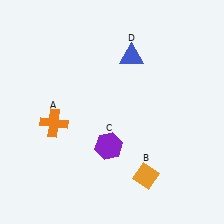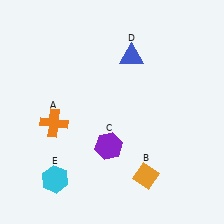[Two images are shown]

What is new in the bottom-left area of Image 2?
A cyan hexagon (E) was added in the bottom-left area of Image 2.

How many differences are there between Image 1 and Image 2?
There is 1 difference between the two images.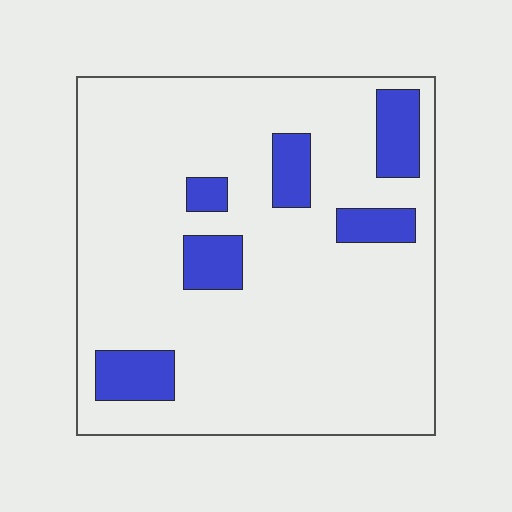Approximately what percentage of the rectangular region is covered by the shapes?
Approximately 15%.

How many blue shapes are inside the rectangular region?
6.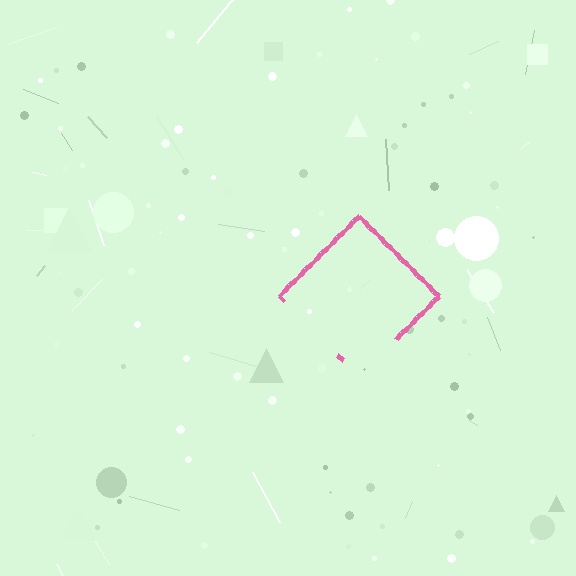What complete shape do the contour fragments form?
The contour fragments form a diamond.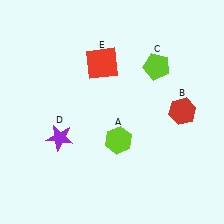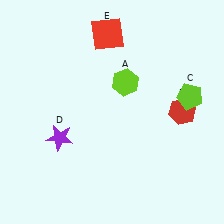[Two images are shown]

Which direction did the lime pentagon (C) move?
The lime pentagon (C) moved right.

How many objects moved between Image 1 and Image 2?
3 objects moved between the two images.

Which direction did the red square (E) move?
The red square (E) moved up.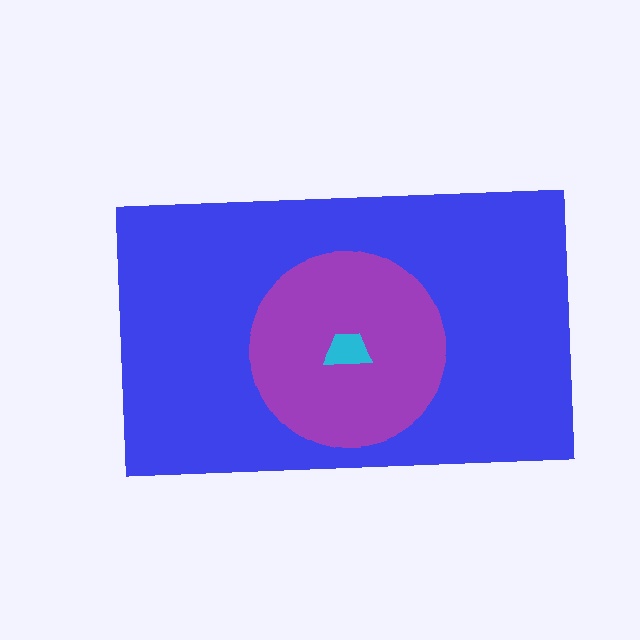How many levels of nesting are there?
3.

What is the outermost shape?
The blue rectangle.